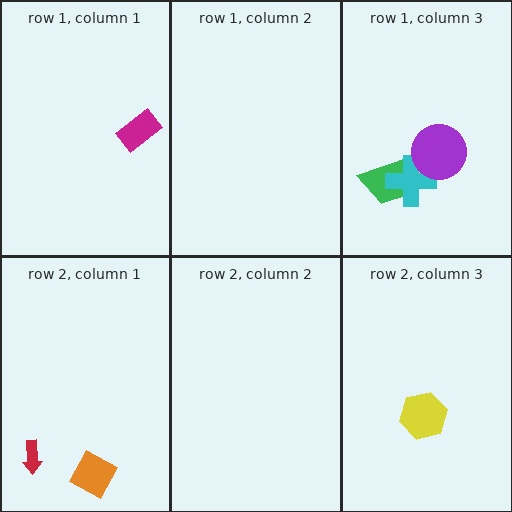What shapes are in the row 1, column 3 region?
The green trapezoid, the cyan cross, the purple circle.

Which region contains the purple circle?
The row 1, column 3 region.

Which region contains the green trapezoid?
The row 1, column 3 region.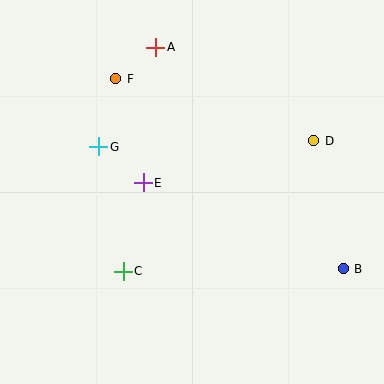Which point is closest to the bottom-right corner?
Point B is closest to the bottom-right corner.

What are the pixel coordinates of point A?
Point A is at (156, 47).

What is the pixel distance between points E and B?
The distance between E and B is 218 pixels.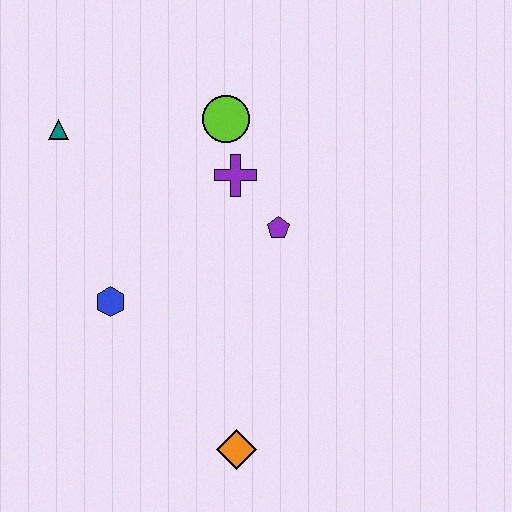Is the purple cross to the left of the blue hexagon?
No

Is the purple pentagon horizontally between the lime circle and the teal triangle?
No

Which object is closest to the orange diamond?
The blue hexagon is closest to the orange diamond.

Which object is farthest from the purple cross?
The orange diamond is farthest from the purple cross.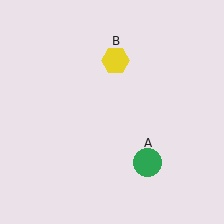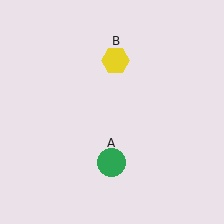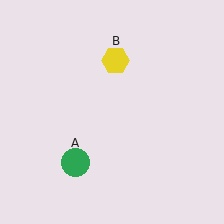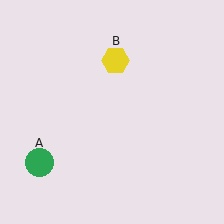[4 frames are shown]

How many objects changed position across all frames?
1 object changed position: green circle (object A).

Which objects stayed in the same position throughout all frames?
Yellow hexagon (object B) remained stationary.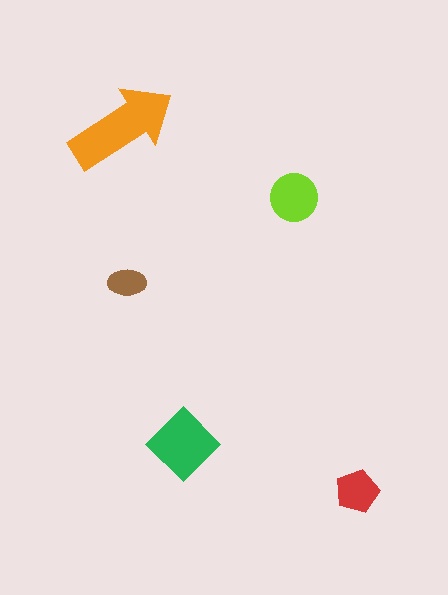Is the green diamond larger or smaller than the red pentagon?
Larger.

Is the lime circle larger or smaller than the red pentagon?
Larger.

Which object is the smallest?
The brown ellipse.